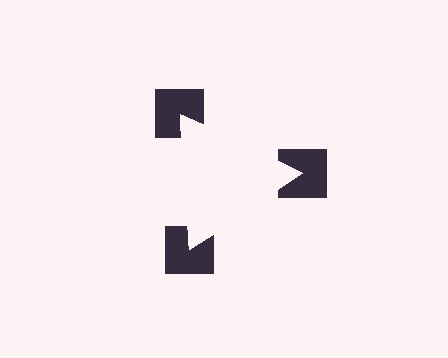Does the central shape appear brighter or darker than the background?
It typically appears slightly brighter than the background, even though no actual brightness change is drawn.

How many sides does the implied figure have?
3 sides.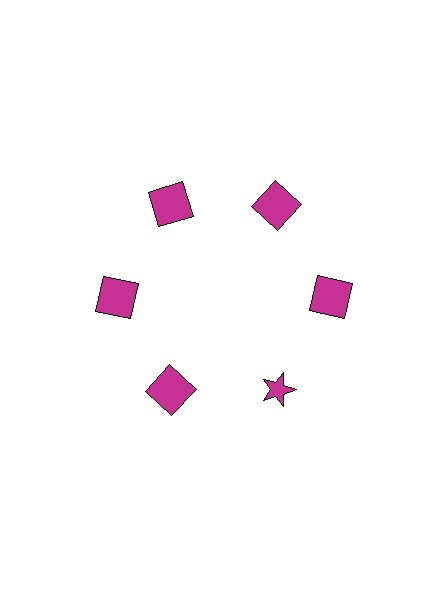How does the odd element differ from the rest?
It has a different shape: star instead of square.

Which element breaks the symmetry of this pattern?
The magenta star at roughly the 5 o'clock position breaks the symmetry. All other shapes are magenta squares.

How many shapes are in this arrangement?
There are 6 shapes arranged in a ring pattern.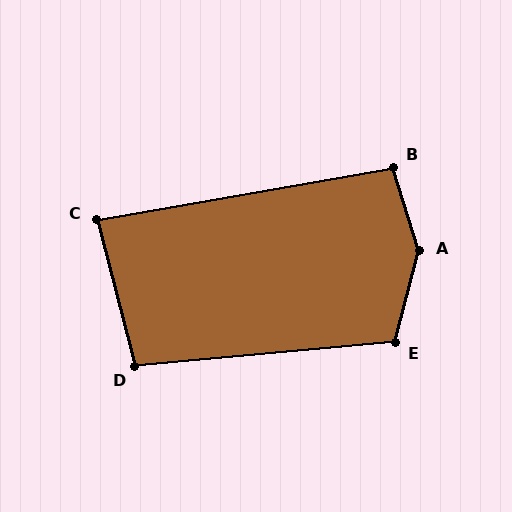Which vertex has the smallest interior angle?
C, at approximately 85 degrees.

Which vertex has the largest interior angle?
A, at approximately 148 degrees.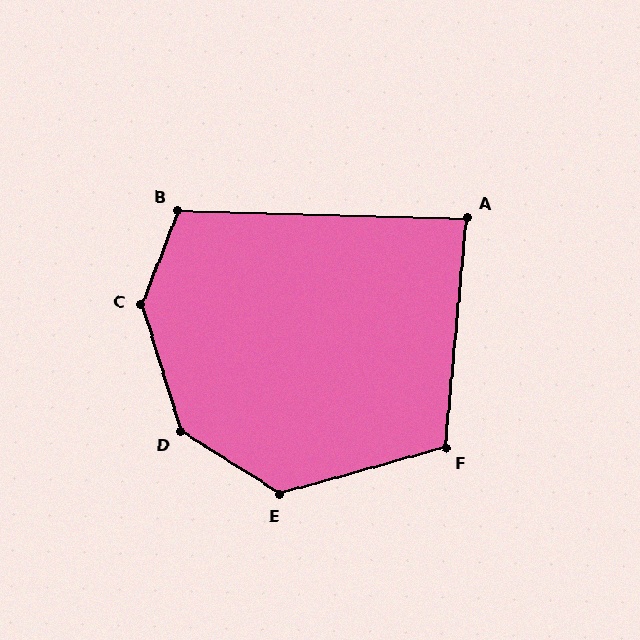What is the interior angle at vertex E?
Approximately 132 degrees (obtuse).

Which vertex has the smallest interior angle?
A, at approximately 86 degrees.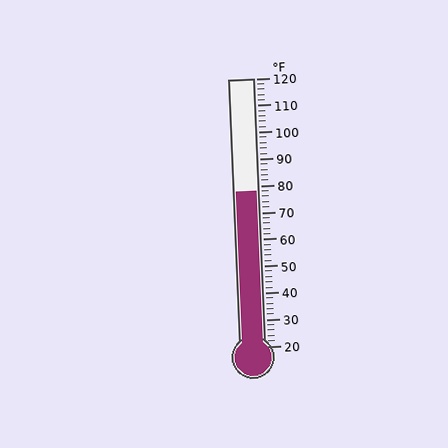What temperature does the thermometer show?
The thermometer shows approximately 78°F.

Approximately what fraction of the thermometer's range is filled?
The thermometer is filled to approximately 60% of its range.